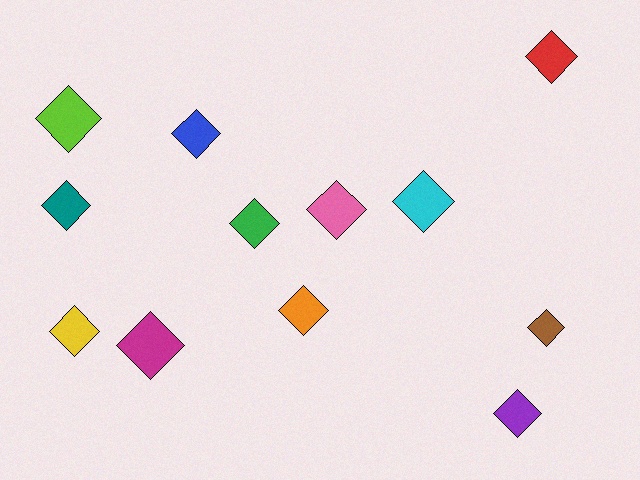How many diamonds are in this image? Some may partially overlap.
There are 12 diamonds.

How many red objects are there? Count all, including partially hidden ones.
There is 1 red object.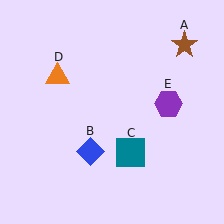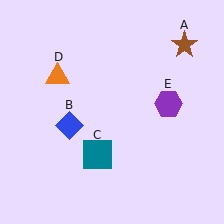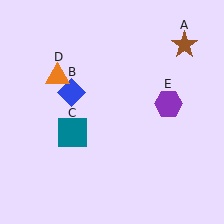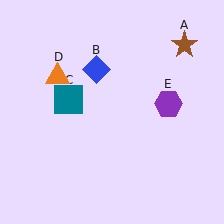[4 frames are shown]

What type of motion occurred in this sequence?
The blue diamond (object B), teal square (object C) rotated clockwise around the center of the scene.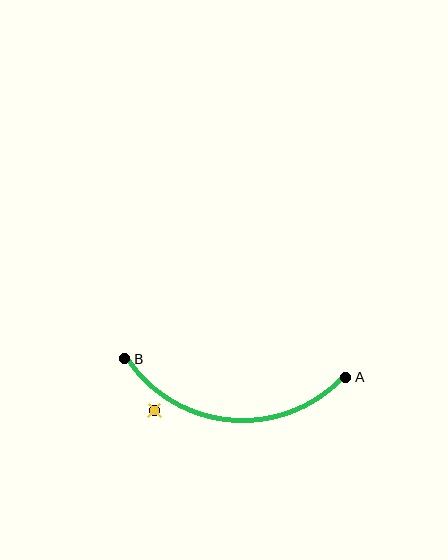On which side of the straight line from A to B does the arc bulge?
The arc bulges below the straight line connecting A and B.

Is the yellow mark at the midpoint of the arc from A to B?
No — the yellow mark does not lie on the arc at all. It sits slightly outside the curve.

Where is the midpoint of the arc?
The arc midpoint is the point on the curve farthest from the straight line joining A and B. It sits below that line.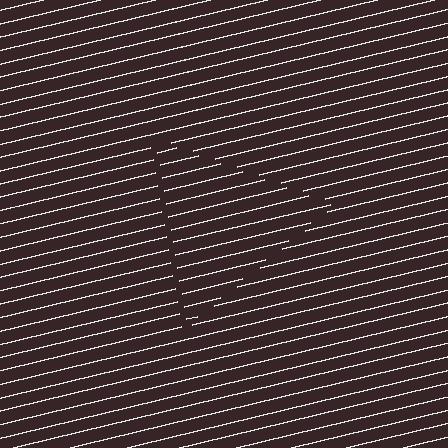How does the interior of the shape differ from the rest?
The interior of the shape contains the same grating, shifted by half a period — the contour is defined by the phase discontinuity where line-ends from the inner and outer gratings abut.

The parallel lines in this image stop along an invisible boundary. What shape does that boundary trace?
An illusory triangle. The interior of the shape contains the same grating, shifted by half a period — the contour is defined by the phase discontinuity where line-ends from the inner and outer gratings abut.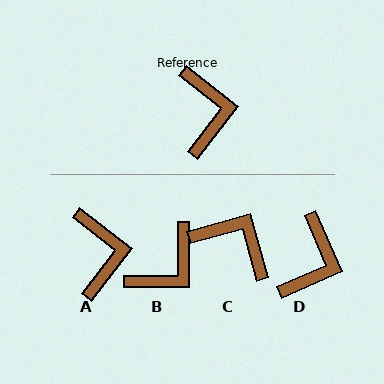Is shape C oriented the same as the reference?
No, it is off by about 53 degrees.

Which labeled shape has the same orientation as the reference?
A.